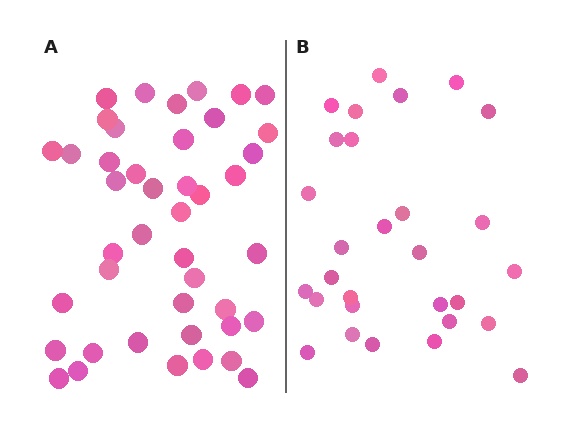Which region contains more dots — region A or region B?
Region A (the left region) has more dots.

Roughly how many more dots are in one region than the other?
Region A has approximately 15 more dots than region B.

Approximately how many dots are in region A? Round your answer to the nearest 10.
About 40 dots. (The exact count is 43, which rounds to 40.)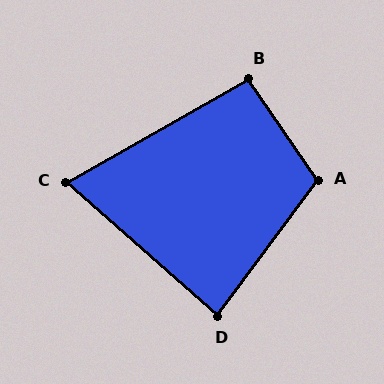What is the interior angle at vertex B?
Approximately 95 degrees (approximately right).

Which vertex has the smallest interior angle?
C, at approximately 71 degrees.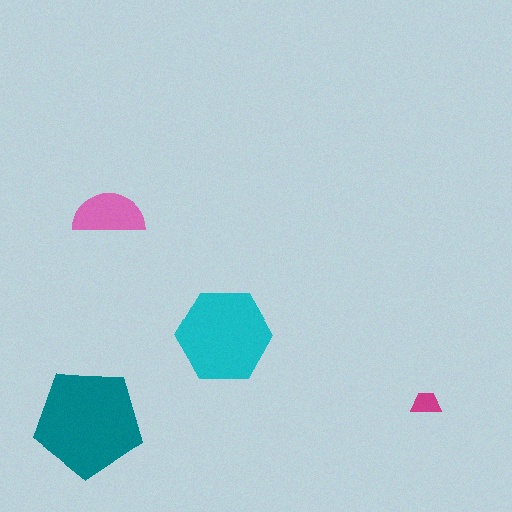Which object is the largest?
The teal pentagon.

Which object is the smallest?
The magenta trapezoid.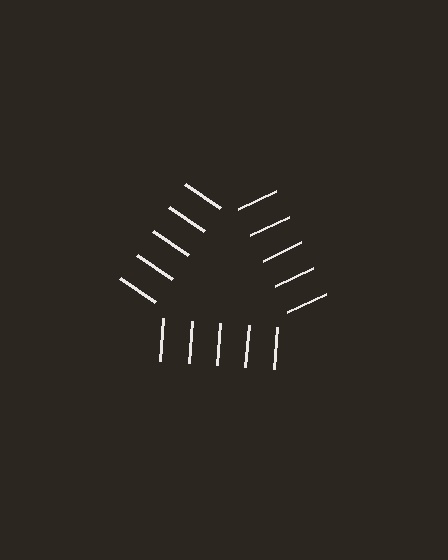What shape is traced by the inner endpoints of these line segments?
An illusory triangle — the line segments terminate on its edges but no continuous stroke is drawn.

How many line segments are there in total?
15 — 5 along each of the 3 edges.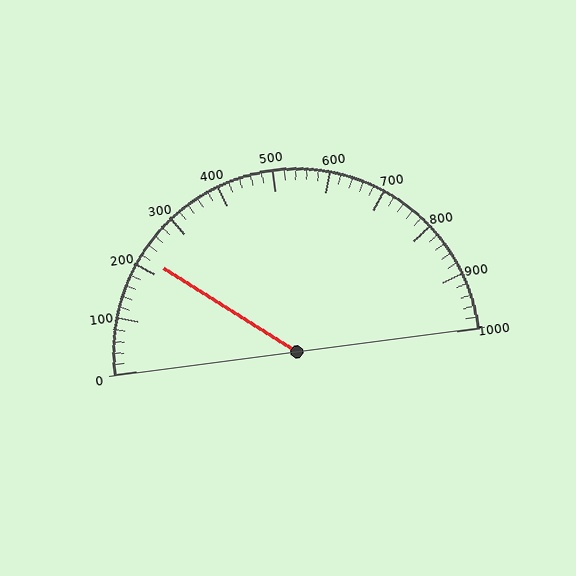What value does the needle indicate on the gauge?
The needle indicates approximately 220.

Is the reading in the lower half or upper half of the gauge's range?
The reading is in the lower half of the range (0 to 1000).